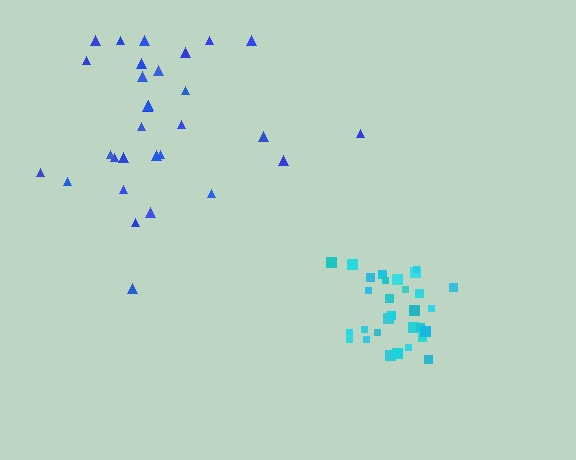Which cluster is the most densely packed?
Cyan.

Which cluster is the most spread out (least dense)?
Blue.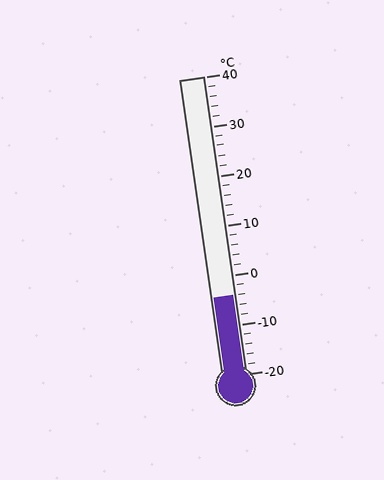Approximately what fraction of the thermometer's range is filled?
The thermometer is filled to approximately 25% of its range.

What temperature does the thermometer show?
The thermometer shows approximately -4°C.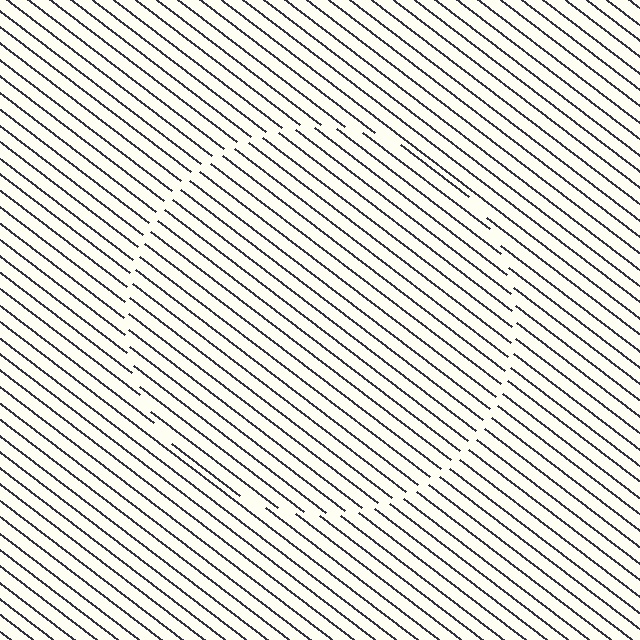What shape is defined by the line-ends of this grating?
An illusory circle. The interior of the shape contains the same grating, shifted by half a period — the contour is defined by the phase discontinuity where line-ends from the inner and outer gratings abut.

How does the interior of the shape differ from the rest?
The interior of the shape contains the same grating, shifted by half a period — the contour is defined by the phase discontinuity where line-ends from the inner and outer gratings abut.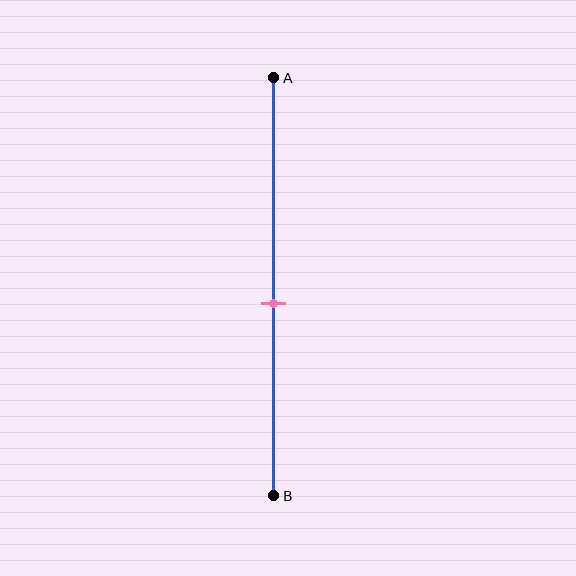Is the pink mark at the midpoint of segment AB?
No, the mark is at about 55% from A, not at the 50% midpoint.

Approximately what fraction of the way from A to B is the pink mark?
The pink mark is approximately 55% of the way from A to B.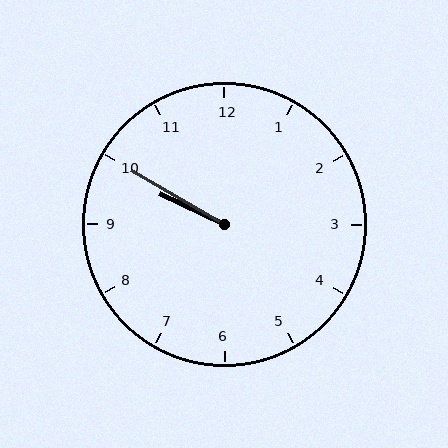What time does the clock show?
9:50.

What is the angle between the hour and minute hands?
Approximately 5 degrees.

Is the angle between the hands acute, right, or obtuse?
It is acute.